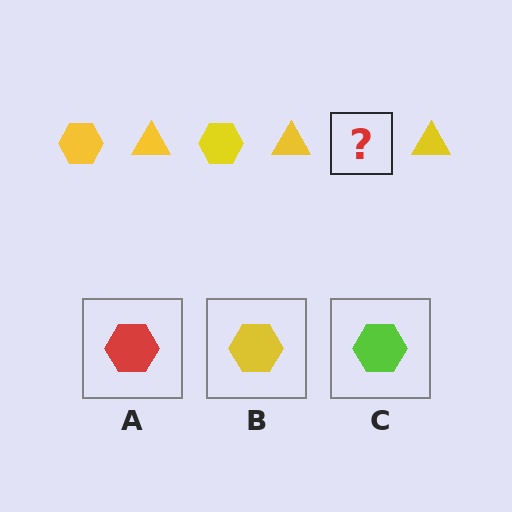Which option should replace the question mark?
Option B.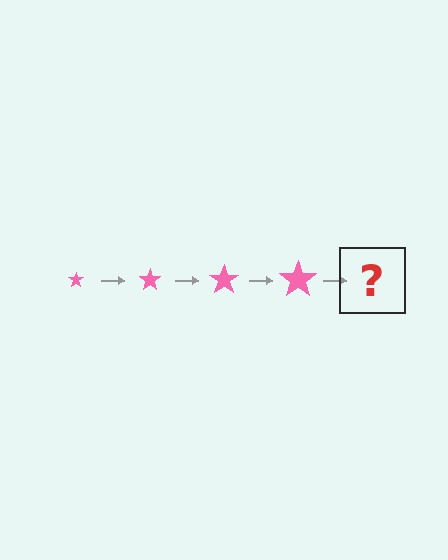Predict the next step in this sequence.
The next step is a pink star, larger than the previous one.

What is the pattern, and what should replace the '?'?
The pattern is that the star gets progressively larger each step. The '?' should be a pink star, larger than the previous one.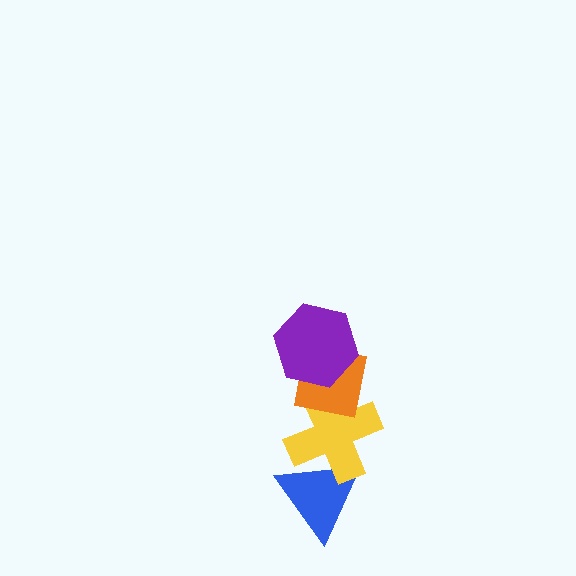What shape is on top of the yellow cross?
The orange square is on top of the yellow cross.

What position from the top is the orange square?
The orange square is 2nd from the top.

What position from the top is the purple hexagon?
The purple hexagon is 1st from the top.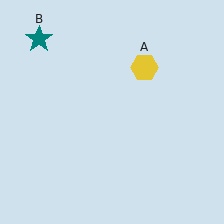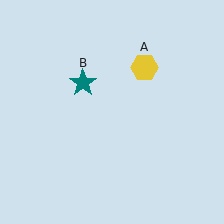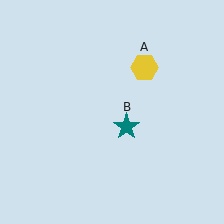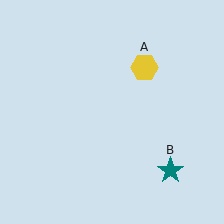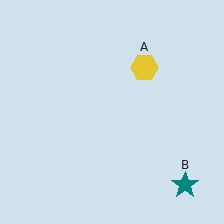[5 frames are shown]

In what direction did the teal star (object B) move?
The teal star (object B) moved down and to the right.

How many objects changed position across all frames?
1 object changed position: teal star (object B).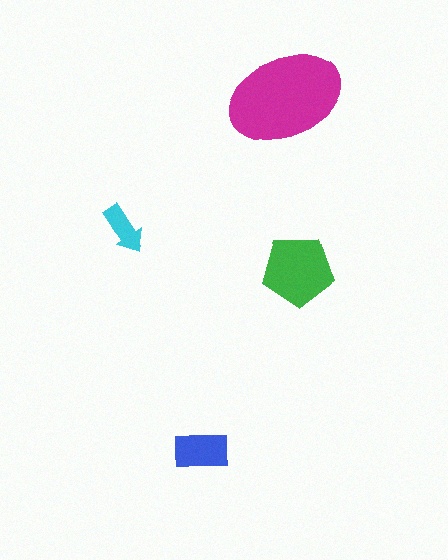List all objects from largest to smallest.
The magenta ellipse, the green pentagon, the blue rectangle, the cyan arrow.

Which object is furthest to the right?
The green pentagon is rightmost.